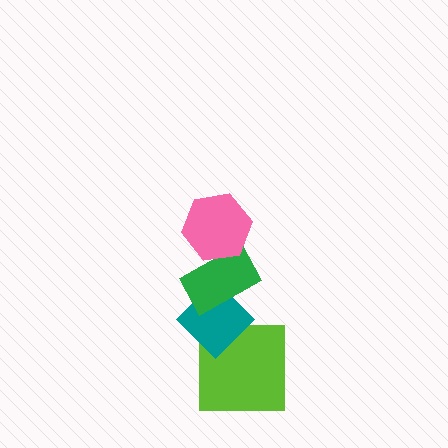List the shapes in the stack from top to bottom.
From top to bottom: the pink hexagon, the green rectangle, the teal diamond, the lime square.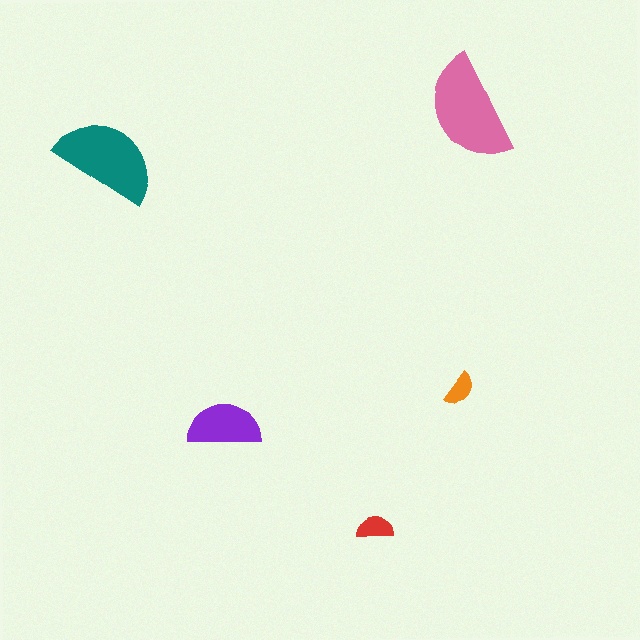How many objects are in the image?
There are 5 objects in the image.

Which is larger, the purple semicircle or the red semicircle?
The purple one.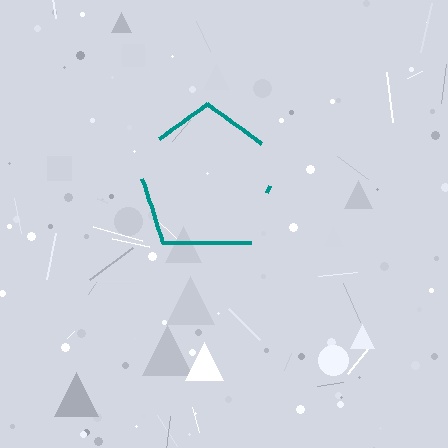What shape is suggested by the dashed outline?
The dashed outline suggests a pentagon.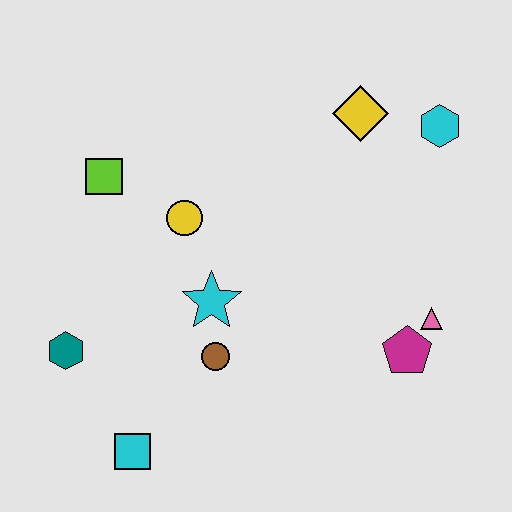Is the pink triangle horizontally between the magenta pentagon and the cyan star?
No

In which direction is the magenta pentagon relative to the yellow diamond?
The magenta pentagon is below the yellow diamond.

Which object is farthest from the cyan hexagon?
The cyan square is farthest from the cyan hexagon.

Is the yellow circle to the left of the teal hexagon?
No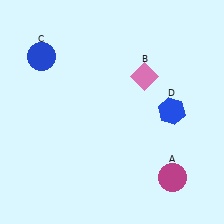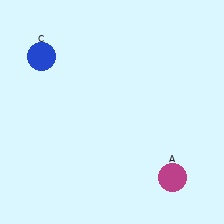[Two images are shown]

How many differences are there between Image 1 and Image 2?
There are 2 differences between the two images.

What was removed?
The blue hexagon (D), the pink diamond (B) were removed in Image 2.